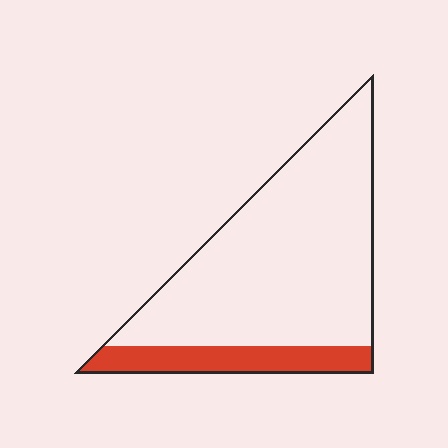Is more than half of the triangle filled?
No.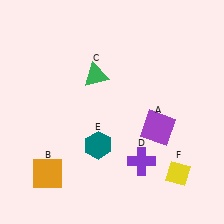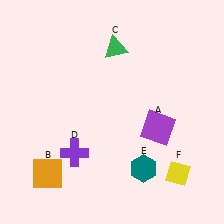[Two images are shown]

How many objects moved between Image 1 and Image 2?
3 objects moved between the two images.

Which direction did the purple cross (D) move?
The purple cross (D) moved left.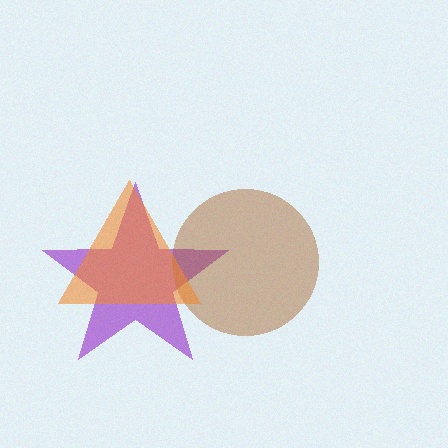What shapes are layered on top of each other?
The layered shapes are: a purple star, a brown circle, an orange triangle.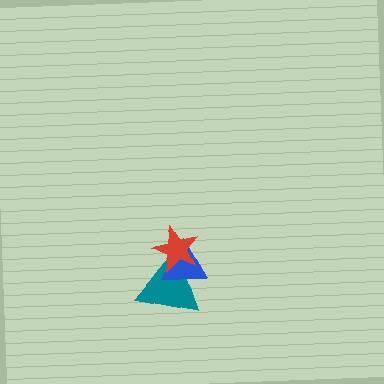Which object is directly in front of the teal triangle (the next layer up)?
The blue triangle is directly in front of the teal triangle.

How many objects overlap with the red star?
2 objects overlap with the red star.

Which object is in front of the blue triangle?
The red star is in front of the blue triangle.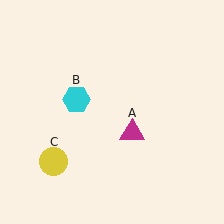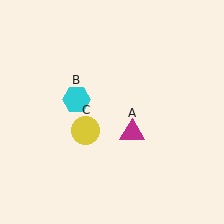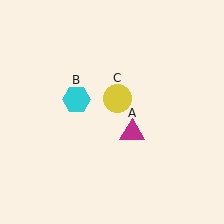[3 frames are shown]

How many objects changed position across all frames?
1 object changed position: yellow circle (object C).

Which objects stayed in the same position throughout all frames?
Magenta triangle (object A) and cyan hexagon (object B) remained stationary.